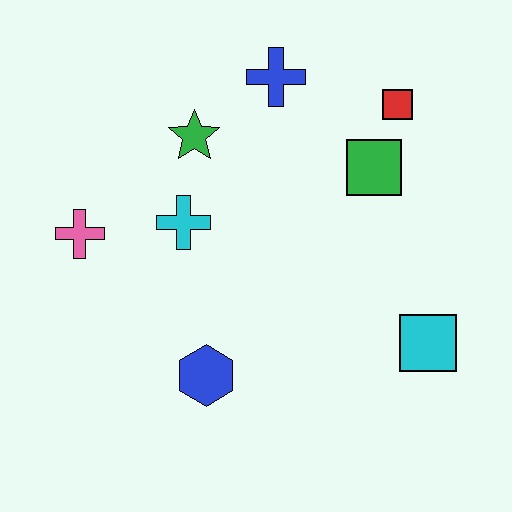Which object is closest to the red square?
The green square is closest to the red square.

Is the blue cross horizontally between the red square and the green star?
Yes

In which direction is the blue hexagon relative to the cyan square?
The blue hexagon is to the left of the cyan square.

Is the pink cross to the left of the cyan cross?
Yes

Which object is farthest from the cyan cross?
The cyan square is farthest from the cyan cross.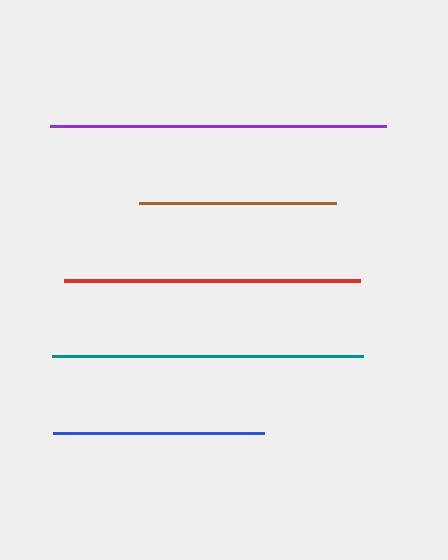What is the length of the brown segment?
The brown segment is approximately 197 pixels long.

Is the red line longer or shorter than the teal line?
The teal line is longer than the red line.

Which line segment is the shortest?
The brown line is the shortest at approximately 197 pixels.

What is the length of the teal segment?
The teal segment is approximately 311 pixels long.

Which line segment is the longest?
The purple line is the longest at approximately 337 pixels.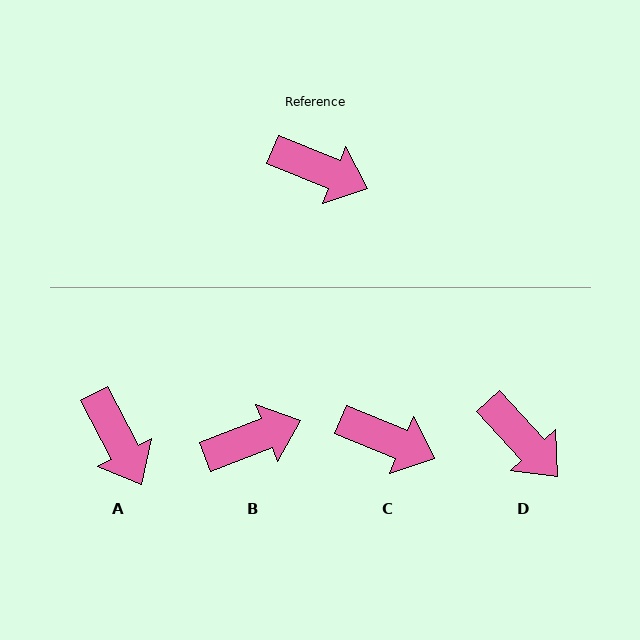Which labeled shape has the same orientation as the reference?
C.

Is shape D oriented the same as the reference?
No, it is off by about 25 degrees.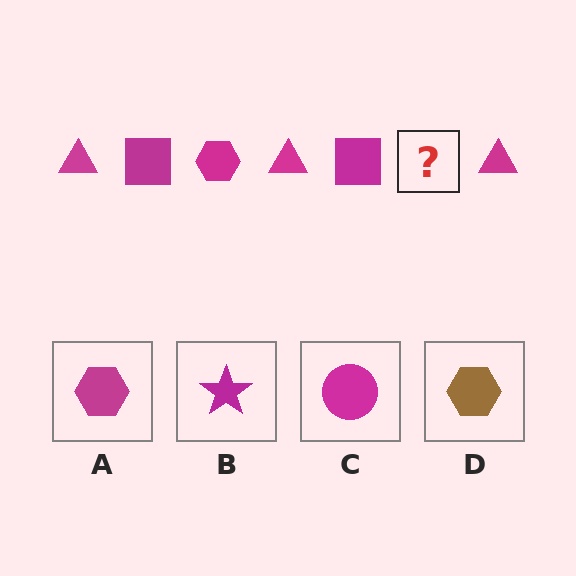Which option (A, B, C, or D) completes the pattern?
A.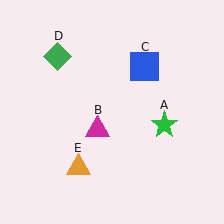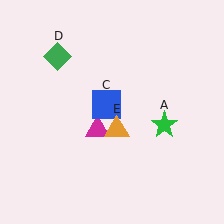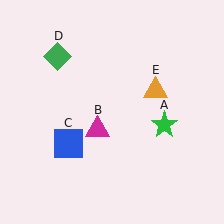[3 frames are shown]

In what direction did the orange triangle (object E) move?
The orange triangle (object E) moved up and to the right.